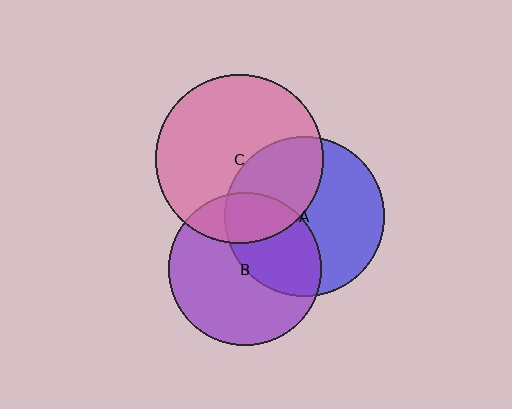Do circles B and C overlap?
Yes.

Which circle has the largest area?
Circle C (pink).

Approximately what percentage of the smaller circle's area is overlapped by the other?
Approximately 20%.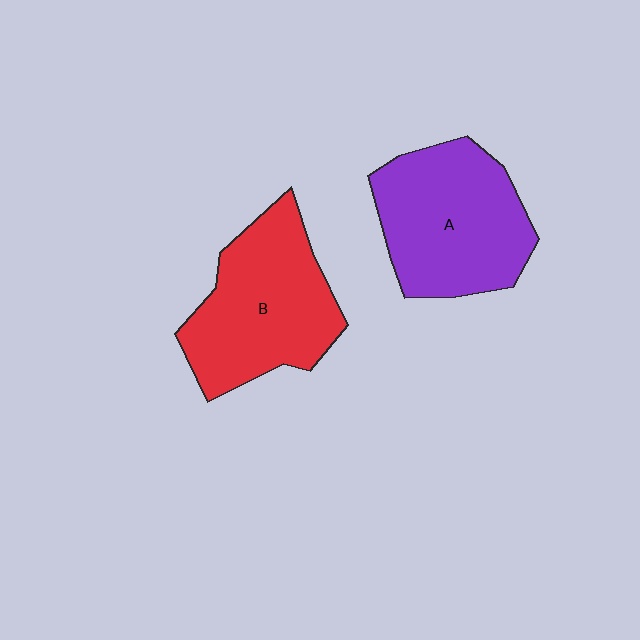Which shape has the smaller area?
Shape B (red).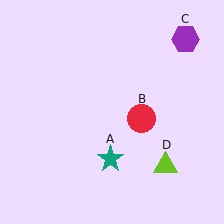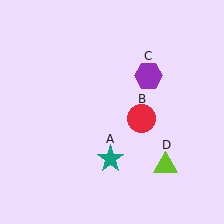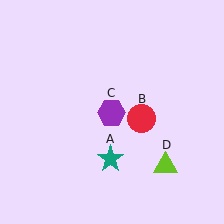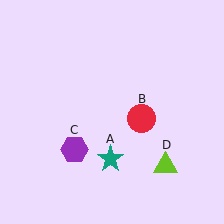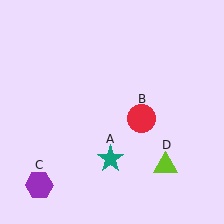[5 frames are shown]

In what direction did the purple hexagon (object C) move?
The purple hexagon (object C) moved down and to the left.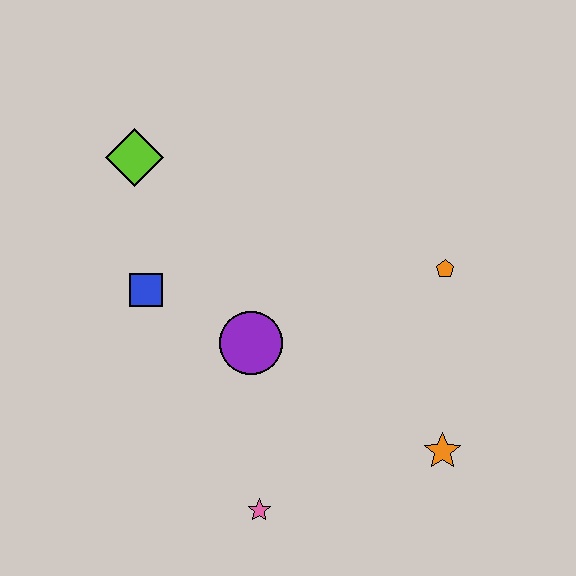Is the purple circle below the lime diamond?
Yes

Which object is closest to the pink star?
The purple circle is closest to the pink star.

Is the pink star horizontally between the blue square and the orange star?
Yes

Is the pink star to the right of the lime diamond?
Yes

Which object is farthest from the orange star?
The lime diamond is farthest from the orange star.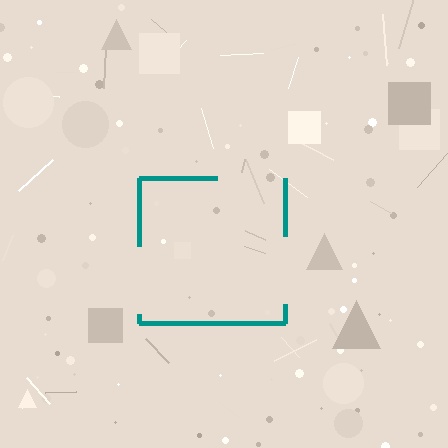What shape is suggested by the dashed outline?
The dashed outline suggests a square.